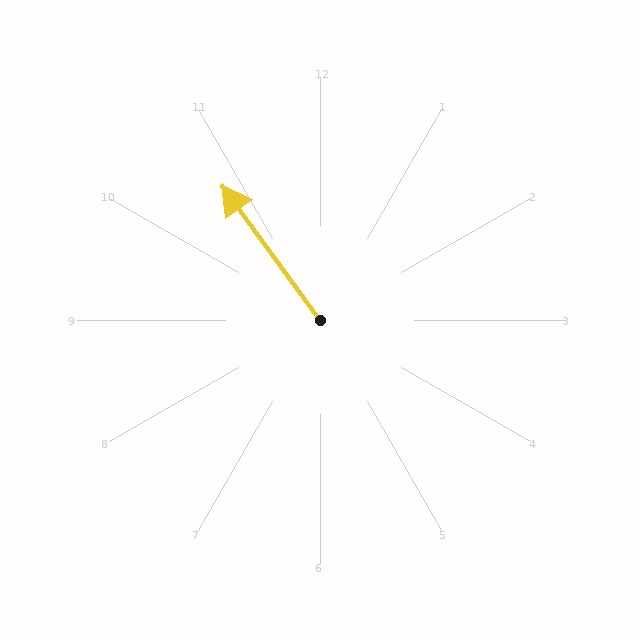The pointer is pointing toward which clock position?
Roughly 11 o'clock.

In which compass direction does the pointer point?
Northwest.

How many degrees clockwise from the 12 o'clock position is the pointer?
Approximately 324 degrees.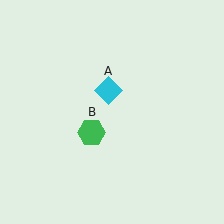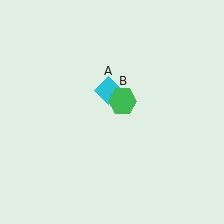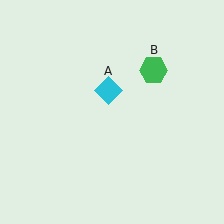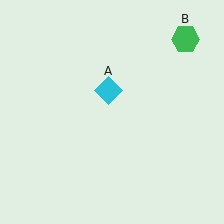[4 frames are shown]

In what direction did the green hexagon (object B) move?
The green hexagon (object B) moved up and to the right.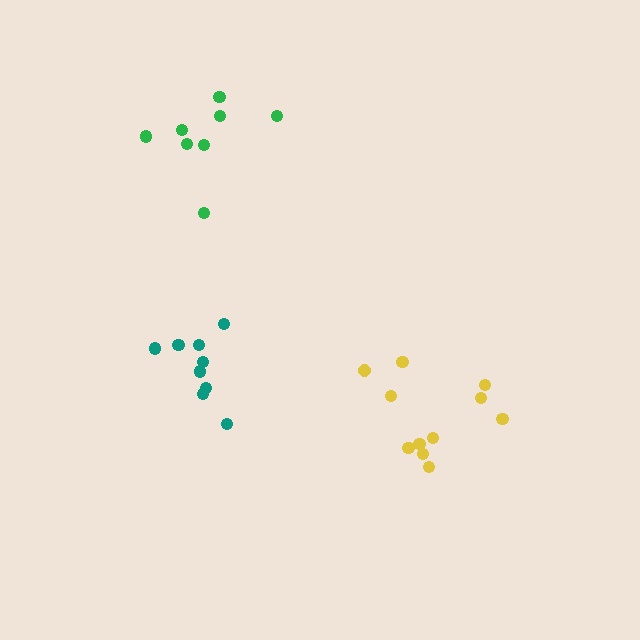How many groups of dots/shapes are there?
There are 3 groups.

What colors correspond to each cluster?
The clusters are colored: yellow, teal, green.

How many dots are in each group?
Group 1: 11 dots, Group 2: 9 dots, Group 3: 8 dots (28 total).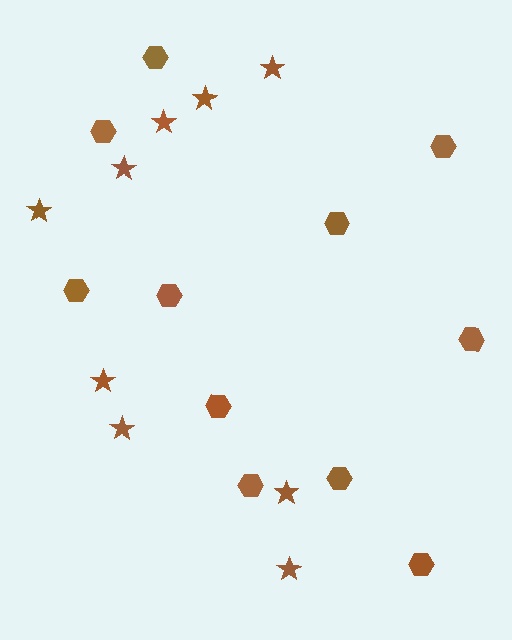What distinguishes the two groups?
There are 2 groups: one group of hexagons (11) and one group of stars (9).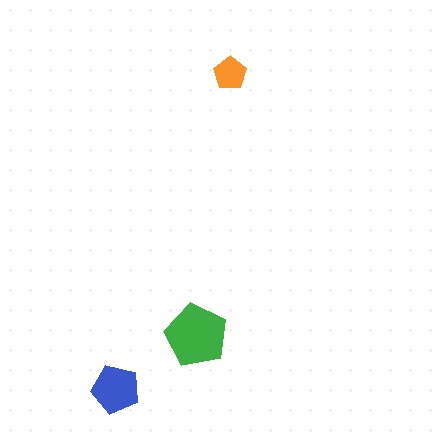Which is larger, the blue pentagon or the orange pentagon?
The blue one.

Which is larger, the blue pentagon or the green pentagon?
The green one.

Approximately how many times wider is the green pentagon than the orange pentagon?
About 2 times wider.